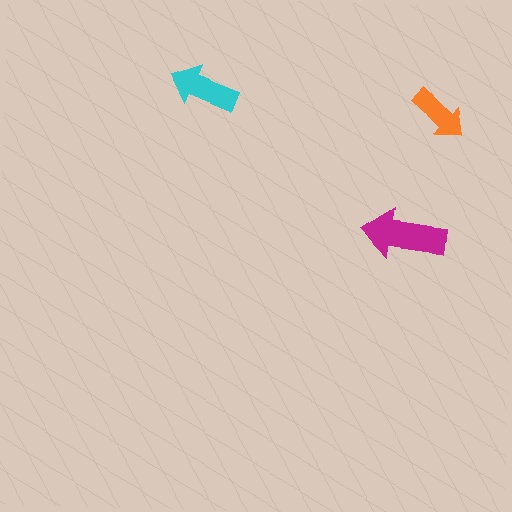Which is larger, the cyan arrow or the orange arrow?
The cyan one.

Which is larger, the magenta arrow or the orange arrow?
The magenta one.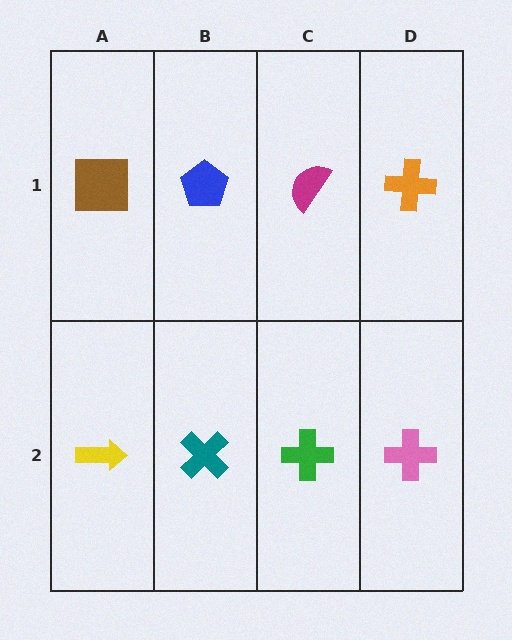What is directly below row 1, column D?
A pink cross.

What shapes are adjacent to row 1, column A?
A yellow arrow (row 2, column A), a blue pentagon (row 1, column B).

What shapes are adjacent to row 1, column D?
A pink cross (row 2, column D), a magenta semicircle (row 1, column C).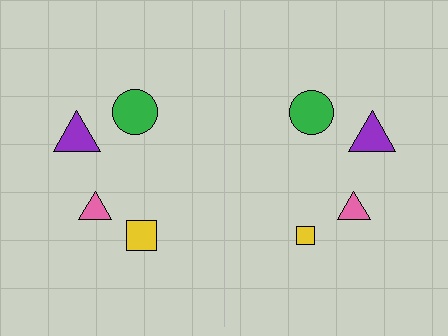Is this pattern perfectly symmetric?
No, the pattern is not perfectly symmetric. The yellow square on the right side has a different size than its mirror counterpart.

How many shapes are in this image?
There are 8 shapes in this image.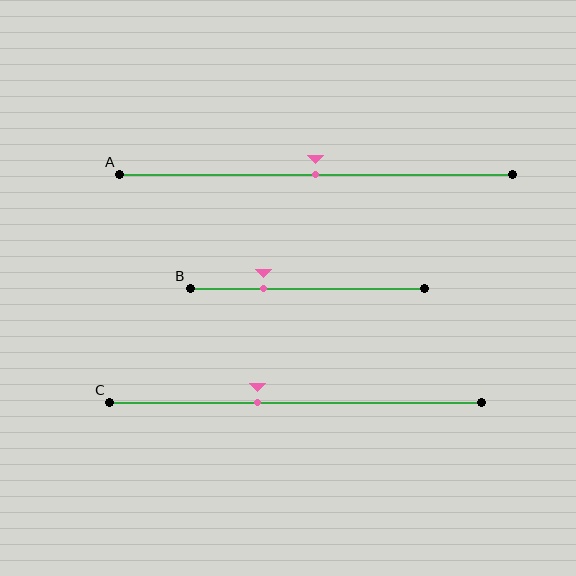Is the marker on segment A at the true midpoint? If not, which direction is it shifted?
Yes, the marker on segment A is at the true midpoint.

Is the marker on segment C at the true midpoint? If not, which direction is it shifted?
No, the marker on segment C is shifted to the left by about 10% of the segment length.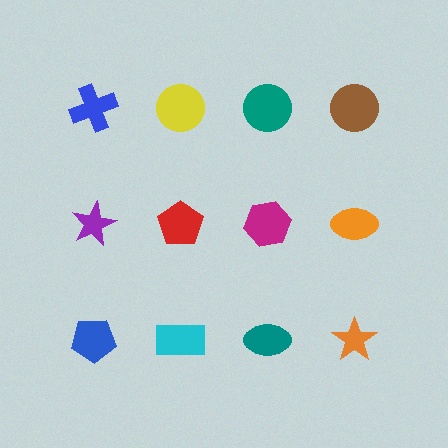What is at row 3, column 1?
A blue pentagon.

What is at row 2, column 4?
An orange ellipse.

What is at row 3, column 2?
A cyan rectangle.